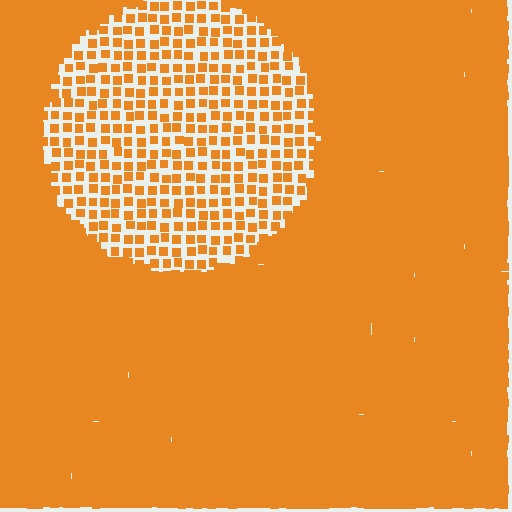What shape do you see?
I see a circle.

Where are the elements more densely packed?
The elements are more densely packed outside the circle boundary.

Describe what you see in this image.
The image contains small orange elements arranged at two different densities. A circle-shaped region is visible where the elements are less densely packed than the surrounding area.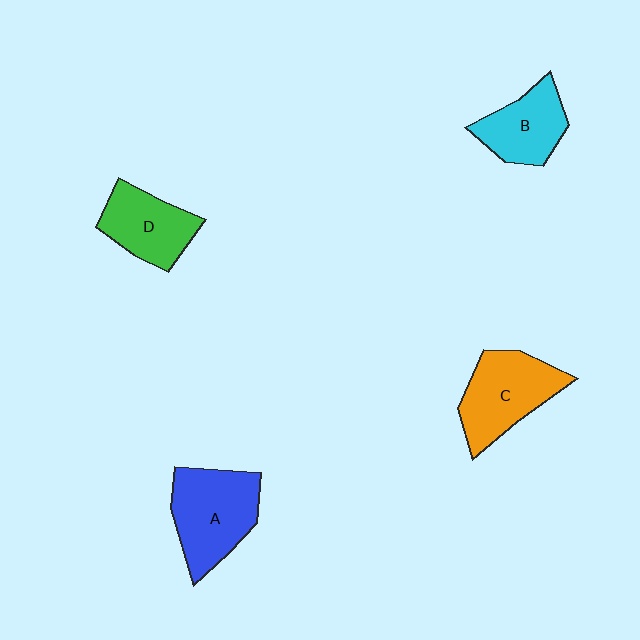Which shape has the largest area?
Shape A (blue).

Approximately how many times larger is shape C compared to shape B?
Approximately 1.3 times.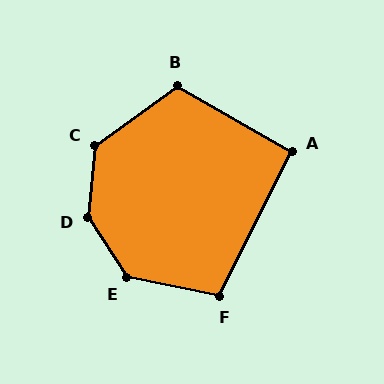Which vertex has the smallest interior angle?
A, at approximately 94 degrees.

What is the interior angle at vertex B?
Approximately 114 degrees (obtuse).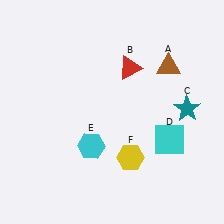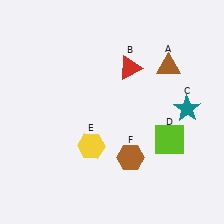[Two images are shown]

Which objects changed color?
D changed from cyan to lime. E changed from cyan to yellow. F changed from yellow to brown.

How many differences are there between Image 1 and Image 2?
There are 3 differences between the two images.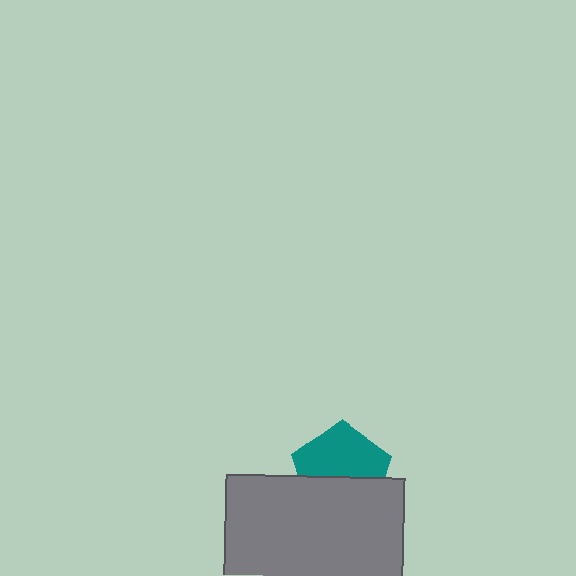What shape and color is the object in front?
The object in front is a gray rectangle.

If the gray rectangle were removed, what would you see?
You would see the complete teal pentagon.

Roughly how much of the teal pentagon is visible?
About half of it is visible (roughly 57%).